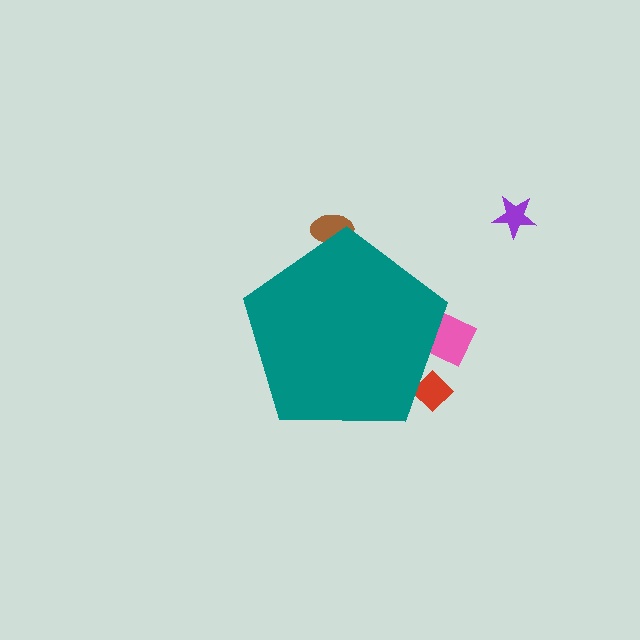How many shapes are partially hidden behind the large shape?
3 shapes are partially hidden.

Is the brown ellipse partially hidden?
Yes, the brown ellipse is partially hidden behind the teal pentagon.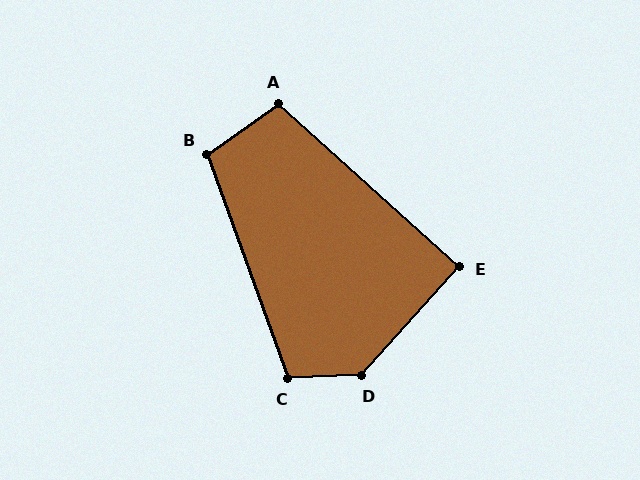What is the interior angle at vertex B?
Approximately 105 degrees (obtuse).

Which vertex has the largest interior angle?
D, at approximately 134 degrees.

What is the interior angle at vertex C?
Approximately 108 degrees (obtuse).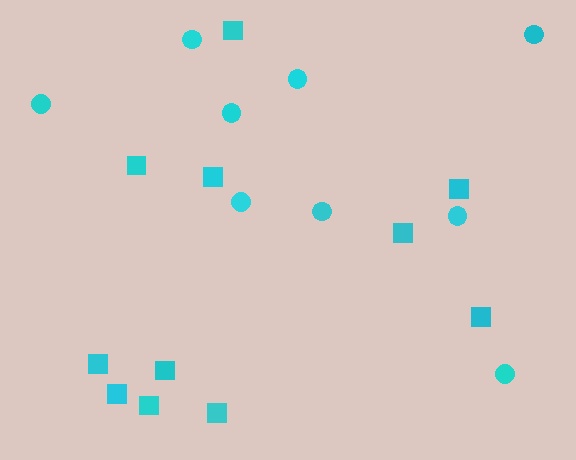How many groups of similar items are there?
There are 2 groups: one group of circles (9) and one group of squares (11).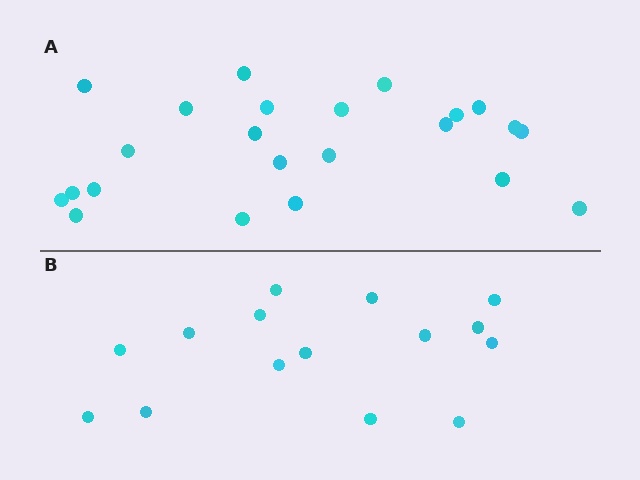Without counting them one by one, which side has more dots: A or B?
Region A (the top region) has more dots.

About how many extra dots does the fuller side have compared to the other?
Region A has roughly 8 or so more dots than region B.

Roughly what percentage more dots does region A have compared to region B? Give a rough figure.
About 55% more.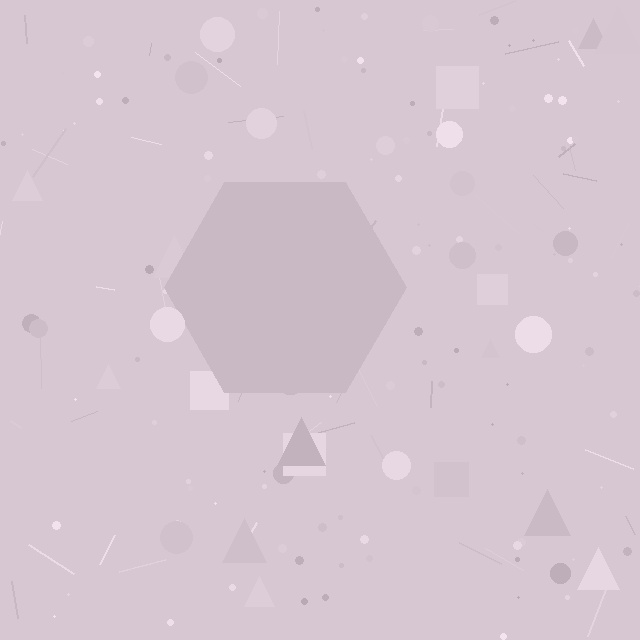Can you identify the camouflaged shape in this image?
The camouflaged shape is a hexagon.